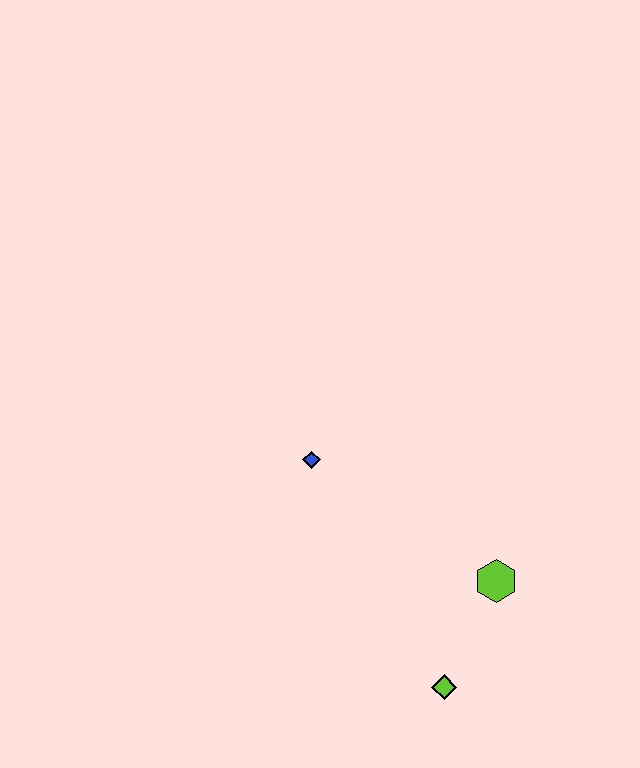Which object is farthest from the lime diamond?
The blue diamond is farthest from the lime diamond.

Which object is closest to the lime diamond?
The lime hexagon is closest to the lime diamond.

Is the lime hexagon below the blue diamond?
Yes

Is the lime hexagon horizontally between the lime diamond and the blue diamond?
No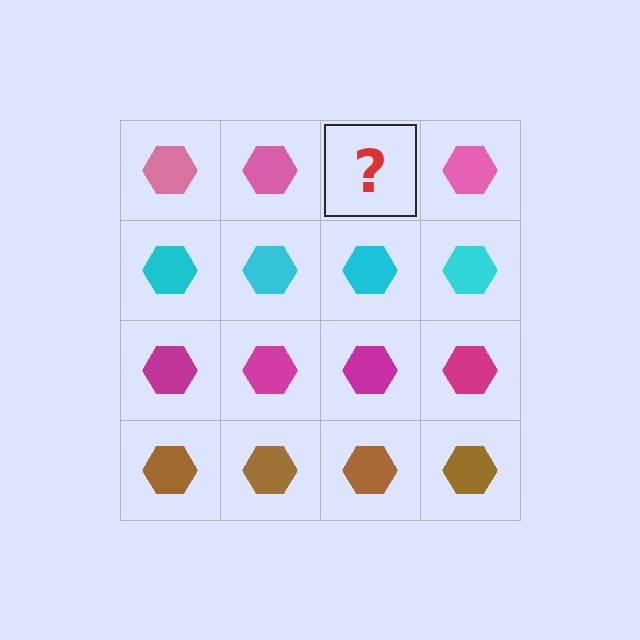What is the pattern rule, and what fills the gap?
The rule is that each row has a consistent color. The gap should be filled with a pink hexagon.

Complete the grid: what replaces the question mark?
The question mark should be replaced with a pink hexagon.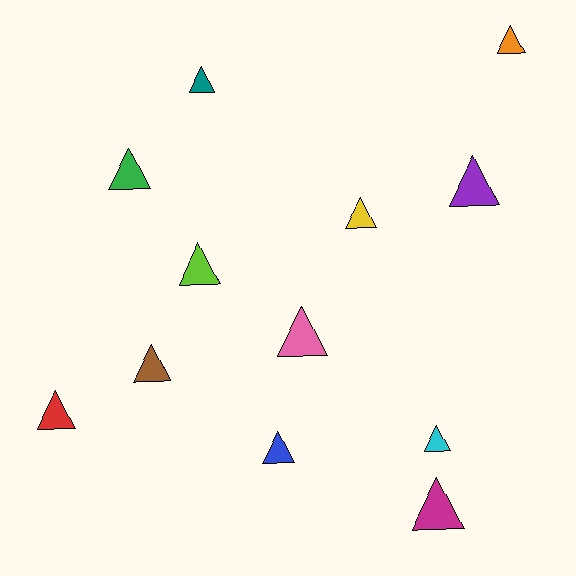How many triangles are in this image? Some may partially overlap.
There are 12 triangles.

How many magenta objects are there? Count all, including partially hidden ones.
There is 1 magenta object.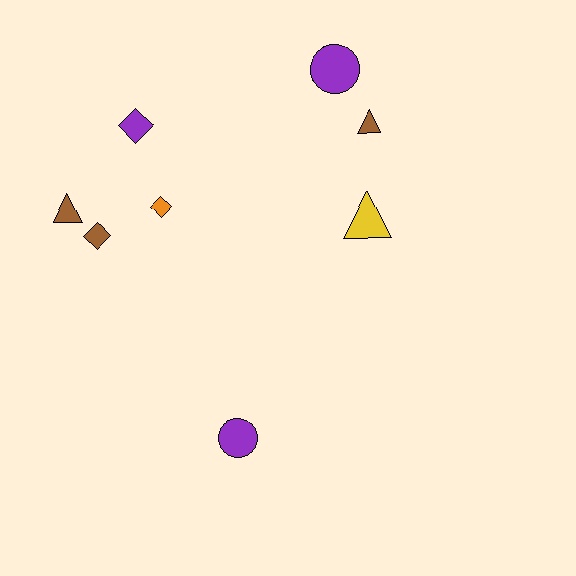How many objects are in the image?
There are 8 objects.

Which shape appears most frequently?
Triangle, with 3 objects.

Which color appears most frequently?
Brown, with 3 objects.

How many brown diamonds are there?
There is 1 brown diamond.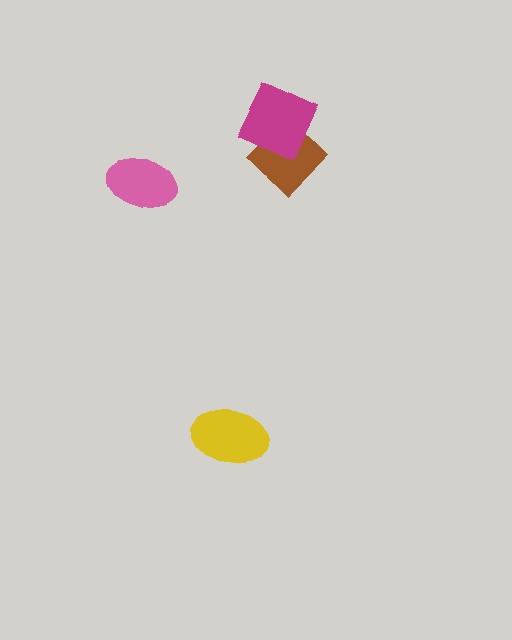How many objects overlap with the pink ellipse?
0 objects overlap with the pink ellipse.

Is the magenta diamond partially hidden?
No, no other shape covers it.